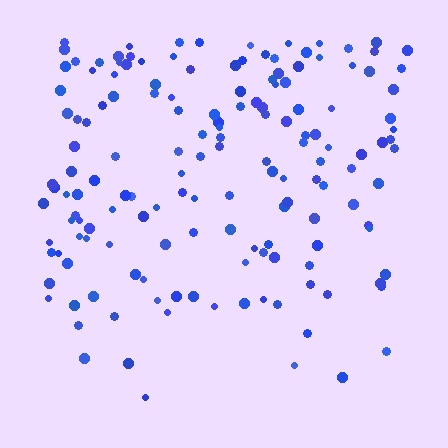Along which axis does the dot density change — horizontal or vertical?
Vertical.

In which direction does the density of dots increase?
From bottom to top, with the top side densest.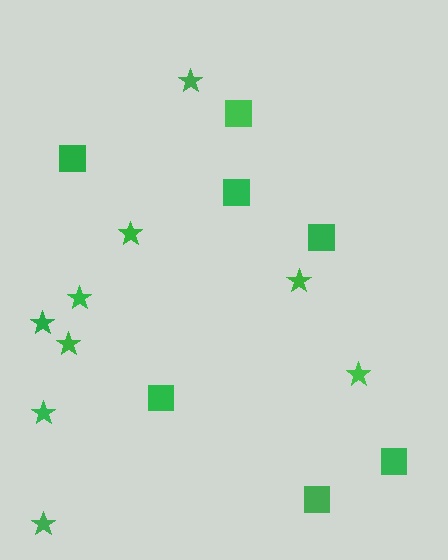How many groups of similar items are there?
There are 2 groups: one group of squares (7) and one group of stars (9).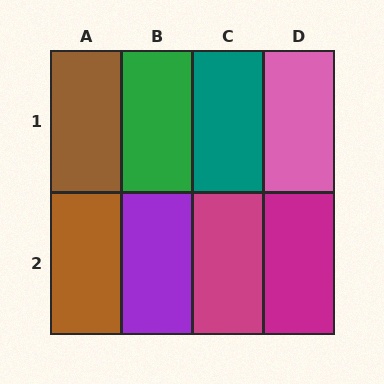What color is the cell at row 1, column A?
Brown.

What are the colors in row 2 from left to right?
Brown, purple, magenta, magenta.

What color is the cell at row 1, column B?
Green.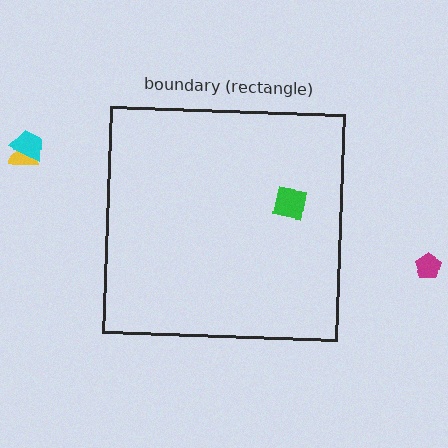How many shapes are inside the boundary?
1 inside, 3 outside.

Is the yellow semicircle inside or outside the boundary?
Outside.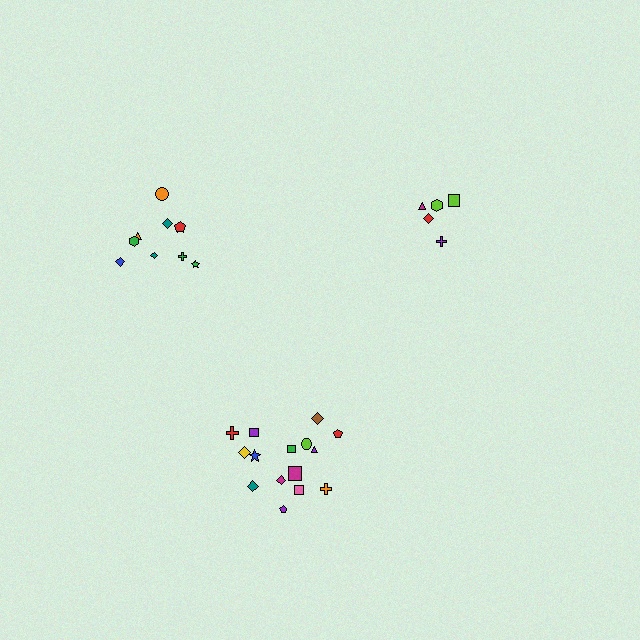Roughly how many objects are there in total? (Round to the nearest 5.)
Roughly 30 objects in total.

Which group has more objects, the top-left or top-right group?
The top-left group.